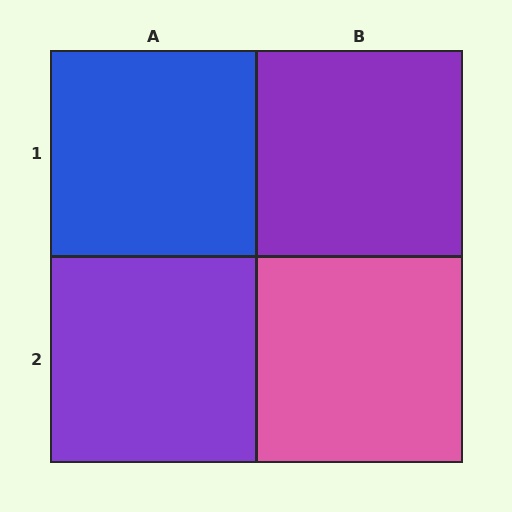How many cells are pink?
1 cell is pink.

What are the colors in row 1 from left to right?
Blue, purple.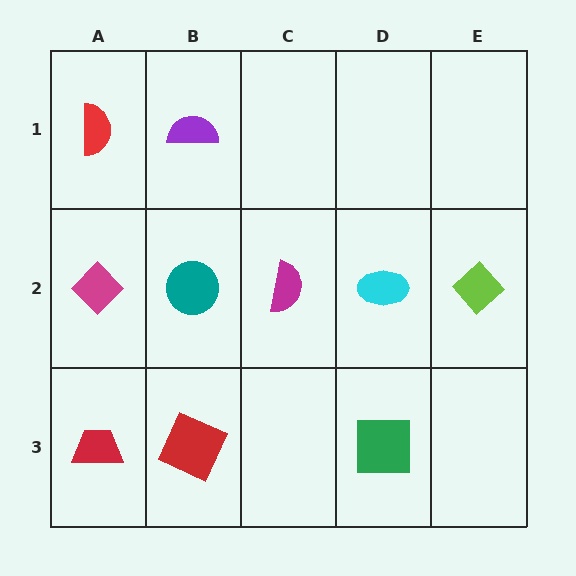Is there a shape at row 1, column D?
No, that cell is empty.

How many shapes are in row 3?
3 shapes.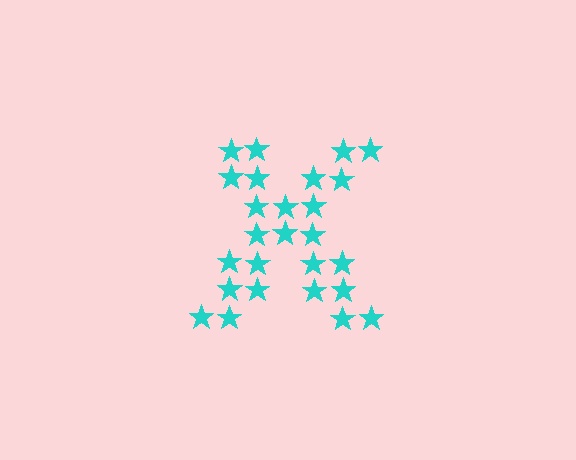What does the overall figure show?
The overall figure shows the letter X.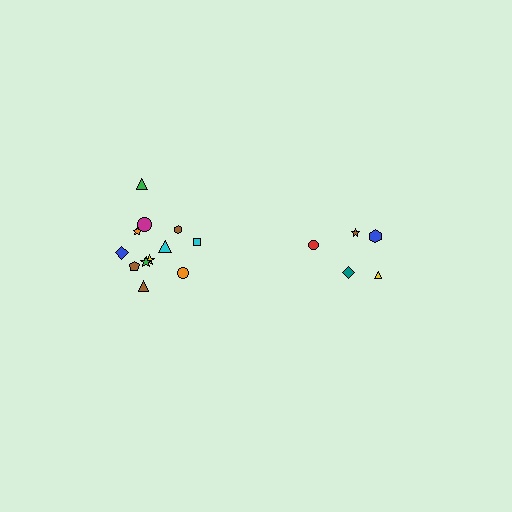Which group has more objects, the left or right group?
The left group.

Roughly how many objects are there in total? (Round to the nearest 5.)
Roughly 15 objects in total.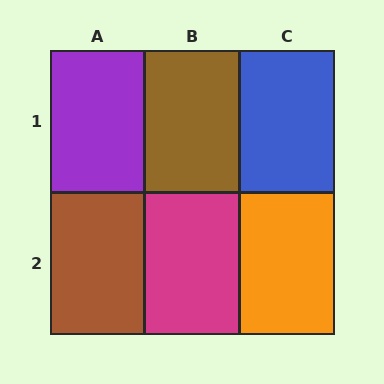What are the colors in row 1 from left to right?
Purple, brown, blue.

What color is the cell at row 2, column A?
Brown.